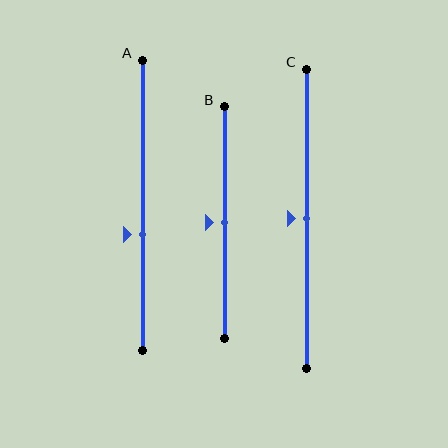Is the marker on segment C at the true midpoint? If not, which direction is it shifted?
Yes, the marker on segment C is at the true midpoint.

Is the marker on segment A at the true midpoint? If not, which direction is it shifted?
No, the marker on segment A is shifted downward by about 10% of the segment length.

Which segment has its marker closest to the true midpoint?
Segment B has its marker closest to the true midpoint.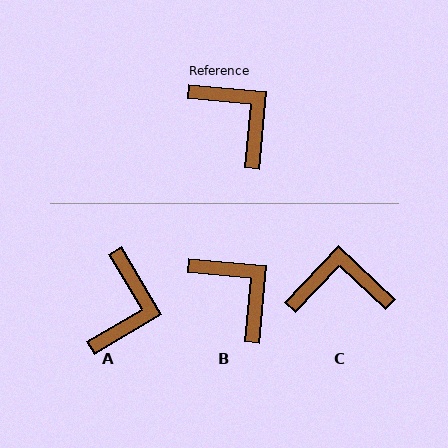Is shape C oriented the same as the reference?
No, it is off by about 52 degrees.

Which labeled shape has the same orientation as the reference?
B.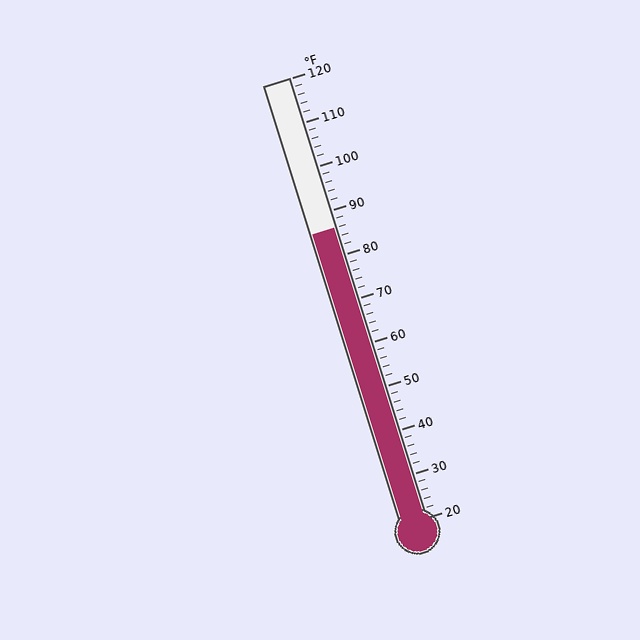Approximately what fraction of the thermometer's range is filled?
The thermometer is filled to approximately 65% of its range.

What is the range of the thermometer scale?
The thermometer scale ranges from 20°F to 120°F.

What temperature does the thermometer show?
The thermometer shows approximately 86°F.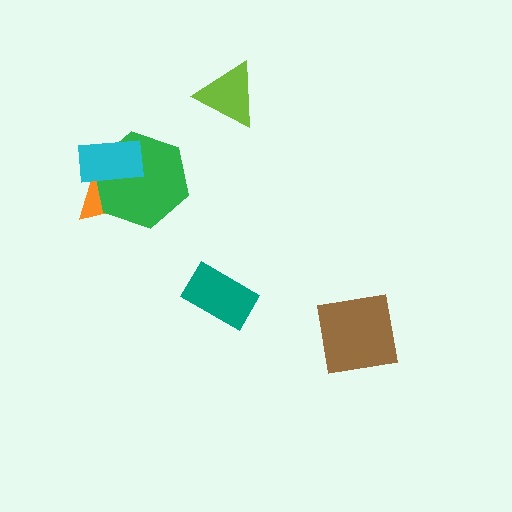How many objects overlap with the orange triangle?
2 objects overlap with the orange triangle.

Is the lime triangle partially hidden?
No, no other shape covers it.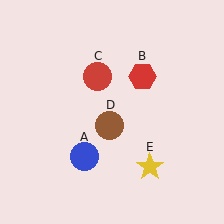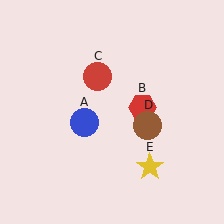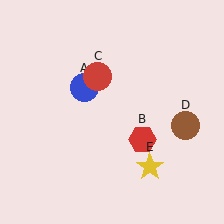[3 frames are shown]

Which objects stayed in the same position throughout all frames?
Red circle (object C) and yellow star (object E) remained stationary.